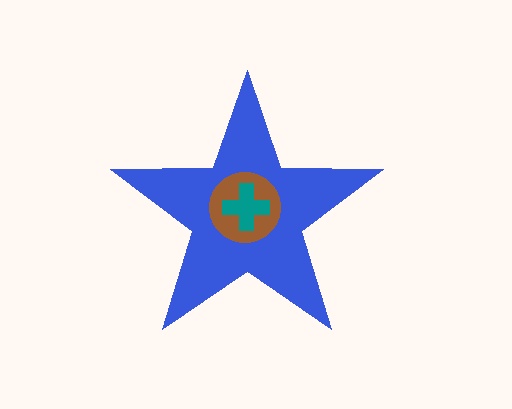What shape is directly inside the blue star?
The brown circle.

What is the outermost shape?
The blue star.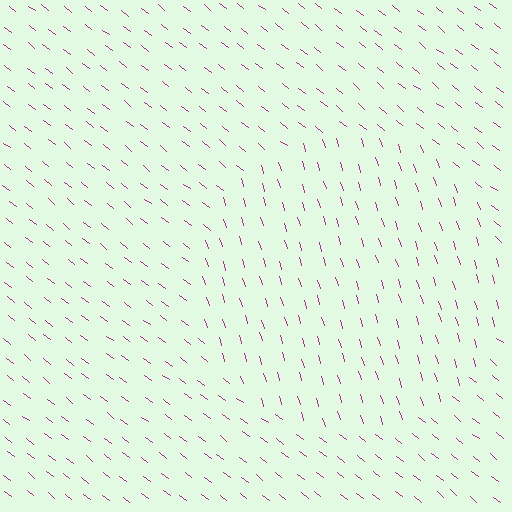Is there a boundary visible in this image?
Yes, there is a texture boundary formed by a change in line orientation.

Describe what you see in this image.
The image is filled with small magenta line segments. A circle region in the image has lines oriented differently from the surrounding lines, creating a visible texture boundary.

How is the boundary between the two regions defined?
The boundary is defined purely by a change in line orientation (approximately 35 degrees difference). All lines are the same color and thickness.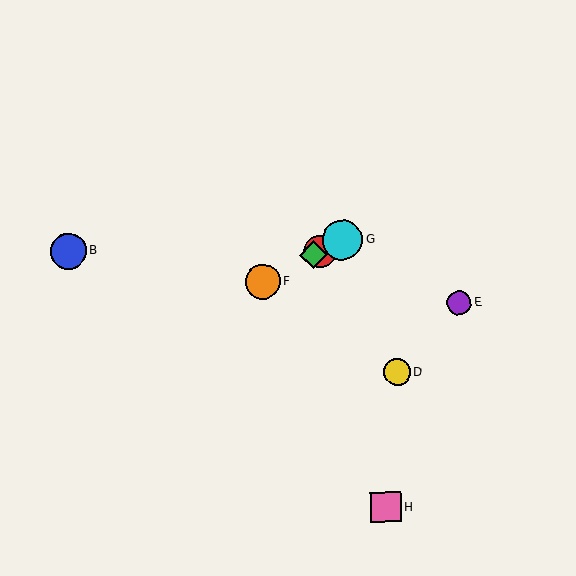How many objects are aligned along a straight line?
4 objects (A, C, F, G) are aligned along a straight line.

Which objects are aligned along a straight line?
Objects A, C, F, G are aligned along a straight line.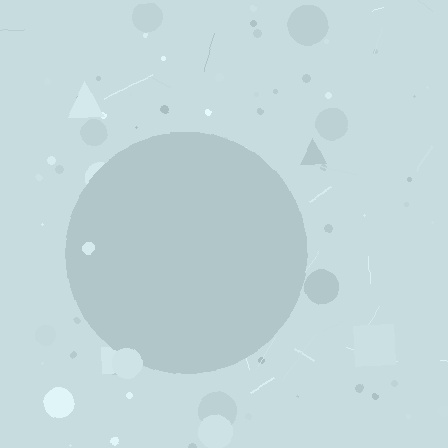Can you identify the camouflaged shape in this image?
The camouflaged shape is a circle.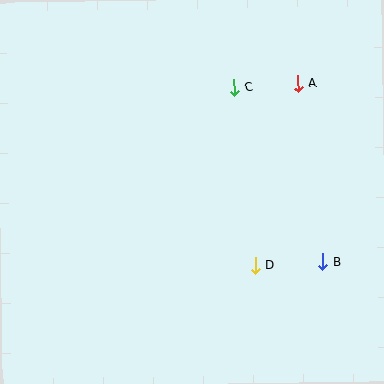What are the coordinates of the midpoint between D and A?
The midpoint between D and A is at (277, 174).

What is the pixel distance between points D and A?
The distance between D and A is 187 pixels.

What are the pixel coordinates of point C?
Point C is at (234, 88).